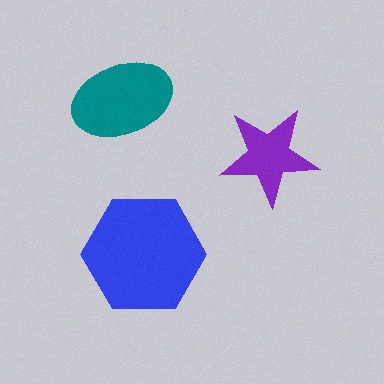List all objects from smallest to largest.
The purple star, the teal ellipse, the blue hexagon.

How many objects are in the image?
There are 3 objects in the image.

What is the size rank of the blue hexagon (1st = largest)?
1st.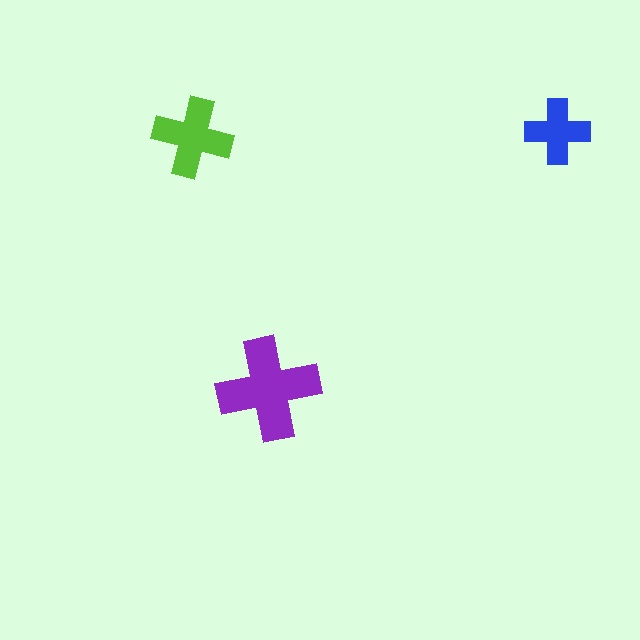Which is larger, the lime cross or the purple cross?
The purple one.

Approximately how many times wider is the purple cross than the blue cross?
About 1.5 times wider.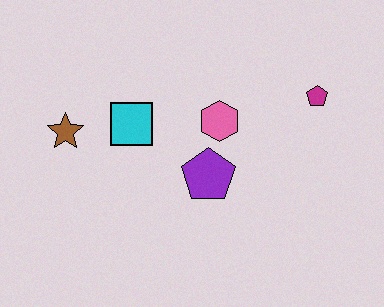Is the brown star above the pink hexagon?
No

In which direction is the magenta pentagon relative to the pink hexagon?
The magenta pentagon is to the right of the pink hexagon.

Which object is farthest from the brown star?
The magenta pentagon is farthest from the brown star.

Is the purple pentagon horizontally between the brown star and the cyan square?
No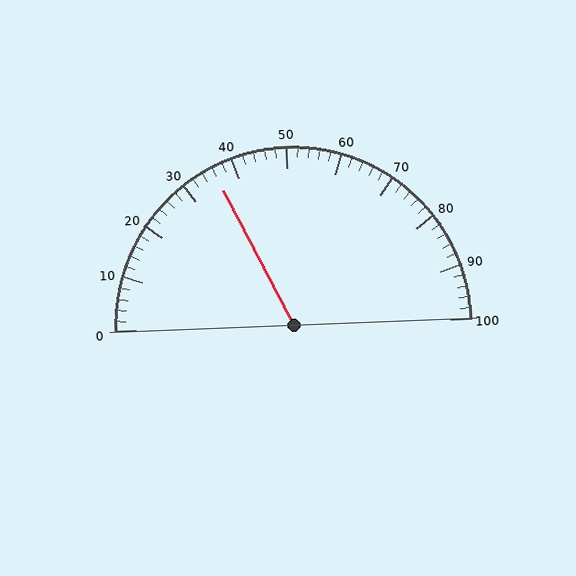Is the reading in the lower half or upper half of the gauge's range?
The reading is in the lower half of the range (0 to 100).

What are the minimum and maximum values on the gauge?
The gauge ranges from 0 to 100.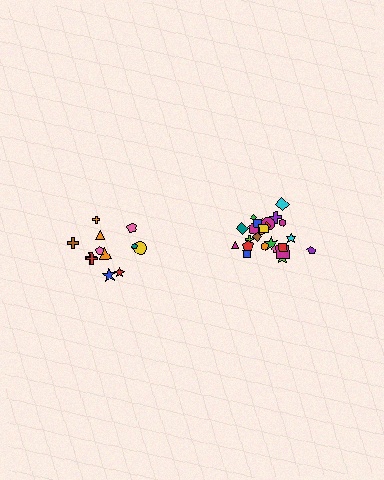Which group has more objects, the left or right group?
The right group.